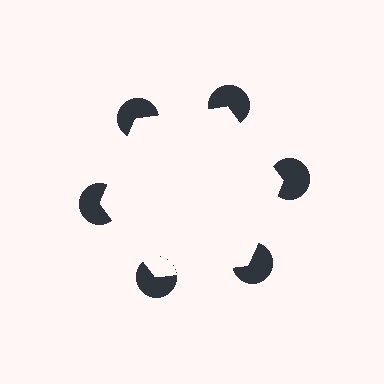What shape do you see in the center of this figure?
An illusory hexagon — its edges are inferred from the aligned wedge cuts in the pac-man discs, not physically drawn.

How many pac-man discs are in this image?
There are 6 — one at each vertex of the illusory hexagon.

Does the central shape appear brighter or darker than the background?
It typically appears slightly brighter than the background, even though no actual brightness change is drawn.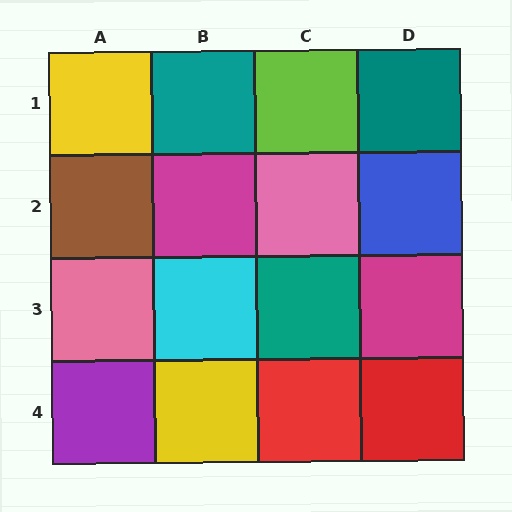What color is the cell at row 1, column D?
Teal.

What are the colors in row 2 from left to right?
Brown, magenta, pink, blue.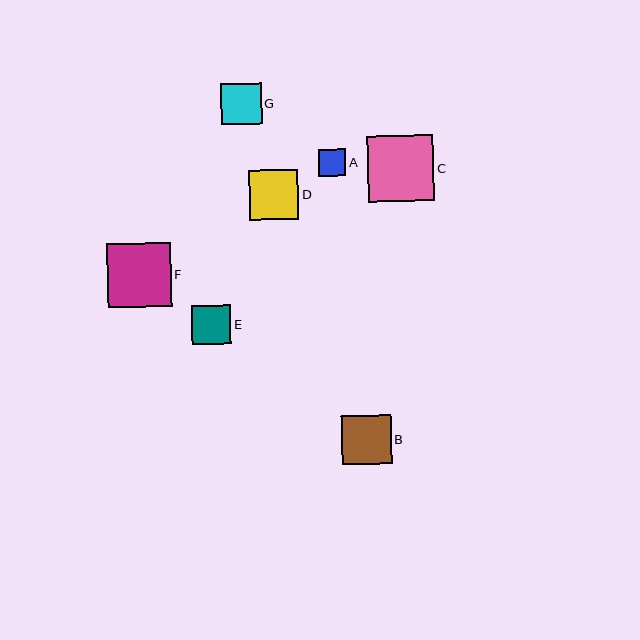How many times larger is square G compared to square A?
Square G is approximately 1.5 times the size of square A.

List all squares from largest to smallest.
From largest to smallest: C, F, D, B, G, E, A.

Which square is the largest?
Square C is the largest with a size of approximately 66 pixels.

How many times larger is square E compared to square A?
Square E is approximately 1.4 times the size of square A.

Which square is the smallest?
Square A is the smallest with a size of approximately 28 pixels.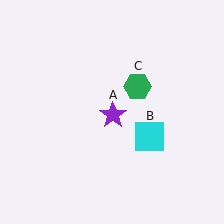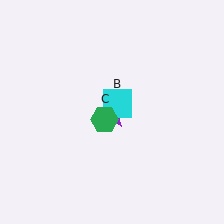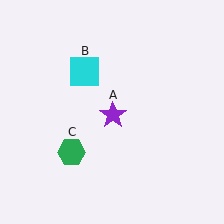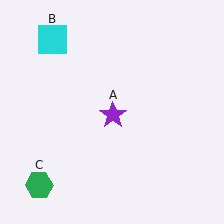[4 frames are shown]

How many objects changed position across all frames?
2 objects changed position: cyan square (object B), green hexagon (object C).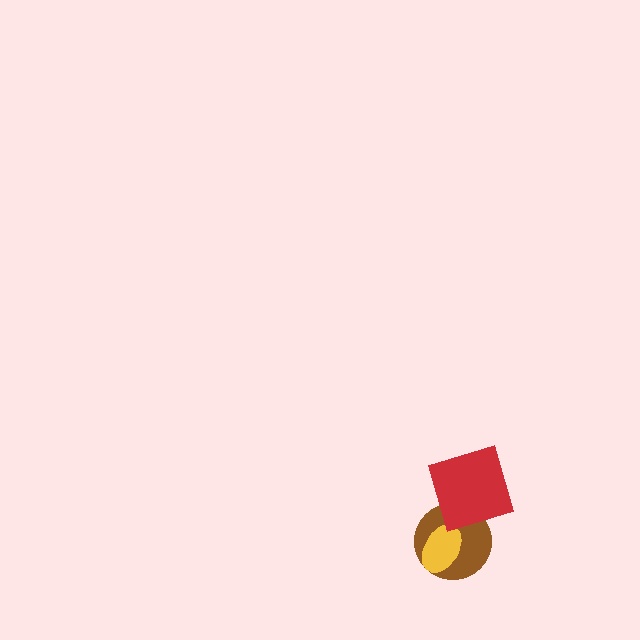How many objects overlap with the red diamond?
2 objects overlap with the red diamond.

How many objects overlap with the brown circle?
2 objects overlap with the brown circle.